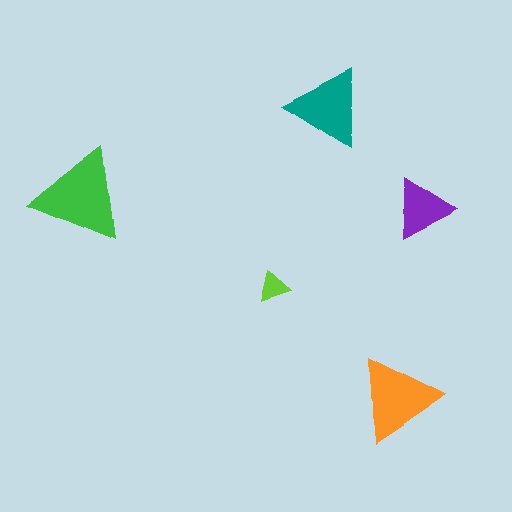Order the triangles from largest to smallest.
the green one, the orange one, the teal one, the purple one, the lime one.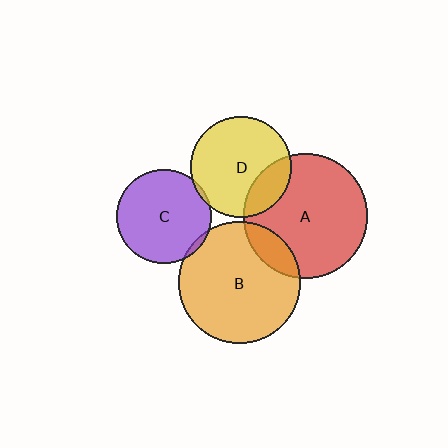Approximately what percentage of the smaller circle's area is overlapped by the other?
Approximately 5%.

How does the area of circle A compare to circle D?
Approximately 1.5 times.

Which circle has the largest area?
Circle A (red).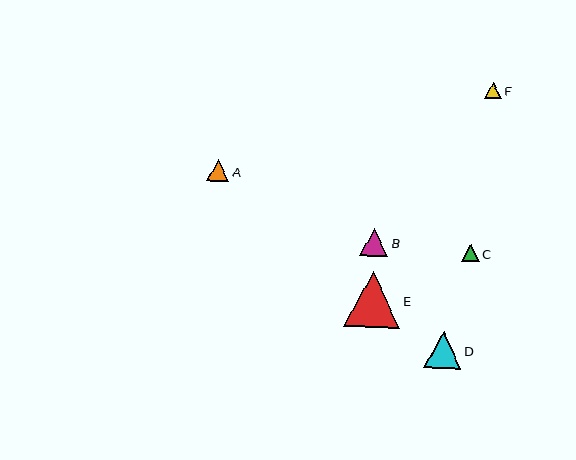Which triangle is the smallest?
Triangle F is the smallest with a size of approximately 16 pixels.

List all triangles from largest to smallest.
From largest to smallest: E, D, B, A, C, F.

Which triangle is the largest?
Triangle E is the largest with a size of approximately 56 pixels.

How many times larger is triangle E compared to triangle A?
Triangle E is approximately 2.5 times the size of triangle A.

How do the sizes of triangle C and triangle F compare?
Triangle C and triangle F are approximately the same size.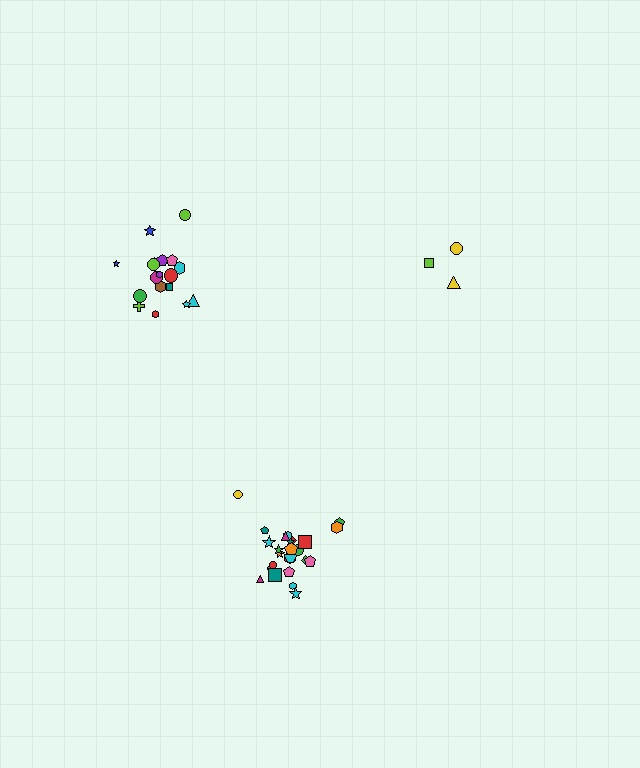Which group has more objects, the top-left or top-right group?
The top-left group.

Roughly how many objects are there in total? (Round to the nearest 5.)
Roughly 45 objects in total.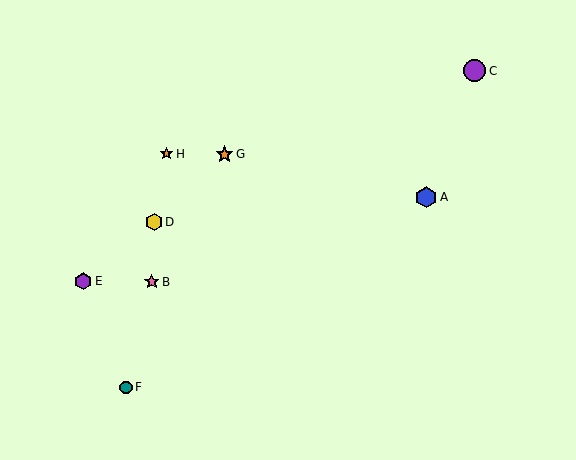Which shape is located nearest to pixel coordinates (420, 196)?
The blue hexagon (labeled A) at (426, 197) is nearest to that location.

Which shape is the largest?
The purple circle (labeled C) is the largest.